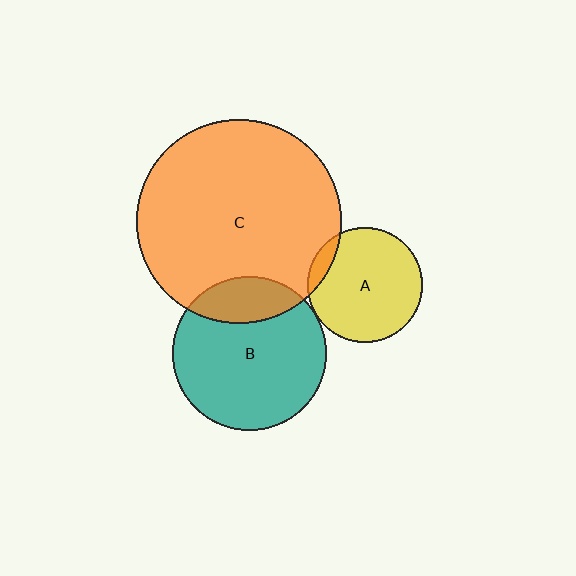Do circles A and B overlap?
Yes.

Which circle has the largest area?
Circle C (orange).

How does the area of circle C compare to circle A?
Approximately 3.2 times.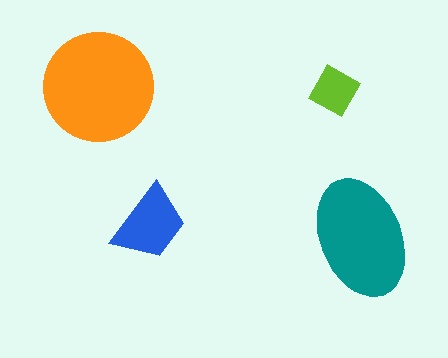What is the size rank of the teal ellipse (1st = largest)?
2nd.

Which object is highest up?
The orange circle is topmost.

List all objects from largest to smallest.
The orange circle, the teal ellipse, the blue trapezoid, the lime square.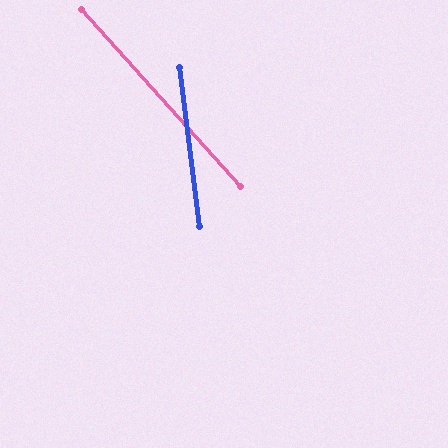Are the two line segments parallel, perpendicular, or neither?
Neither parallel nor perpendicular — they differ by about 35°.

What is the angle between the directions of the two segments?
Approximately 35 degrees.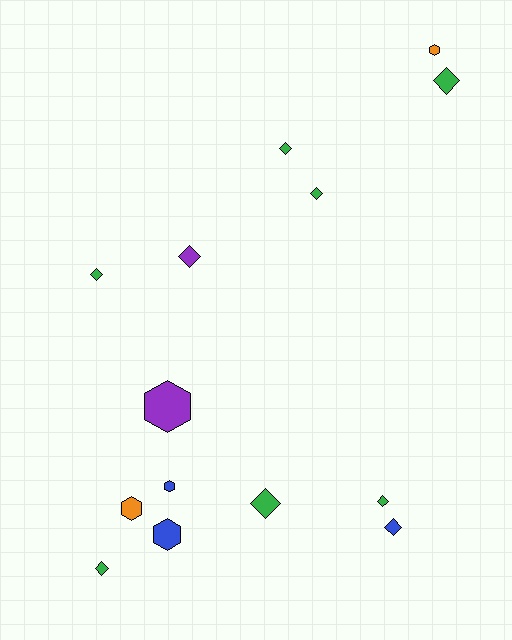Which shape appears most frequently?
Diamond, with 9 objects.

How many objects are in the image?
There are 14 objects.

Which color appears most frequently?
Green, with 7 objects.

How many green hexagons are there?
There are no green hexagons.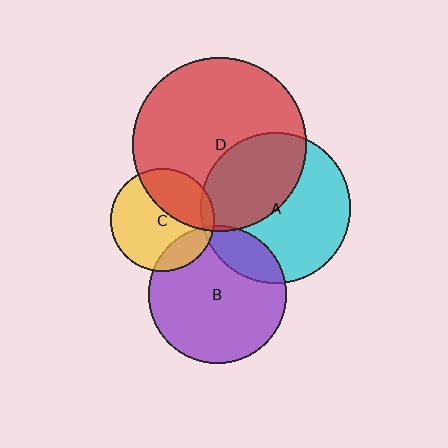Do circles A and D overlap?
Yes.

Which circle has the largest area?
Circle D (red).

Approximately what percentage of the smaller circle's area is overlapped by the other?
Approximately 40%.